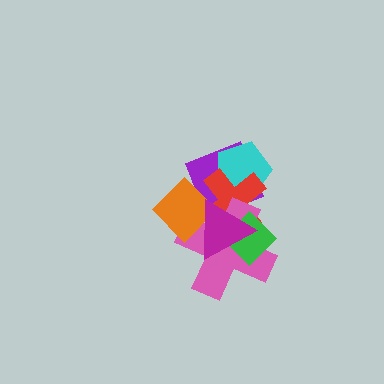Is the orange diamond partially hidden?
Yes, it is partially covered by another shape.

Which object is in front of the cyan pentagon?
The red cross is in front of the cyan pentagon.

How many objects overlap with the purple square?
5 objects overlap with the purple square.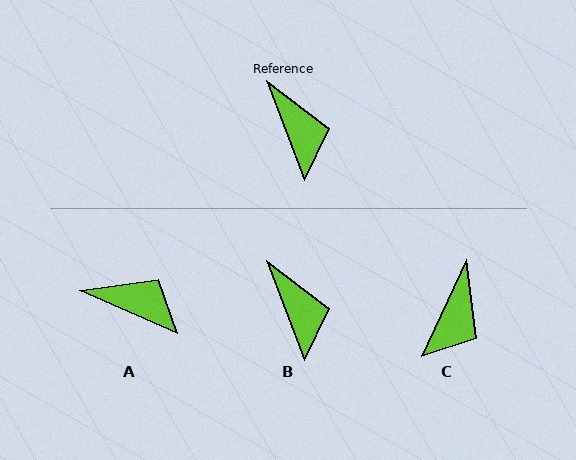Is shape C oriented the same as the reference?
No, it is off by about 46 degrees.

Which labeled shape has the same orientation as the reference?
B.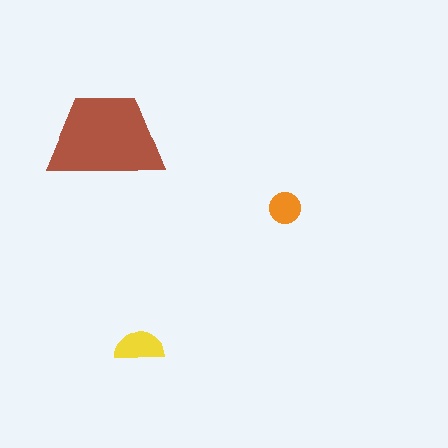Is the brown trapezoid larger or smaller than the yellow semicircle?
Larger.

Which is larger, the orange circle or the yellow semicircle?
The yellow semicircle.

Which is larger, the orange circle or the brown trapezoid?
The brown trapezoid.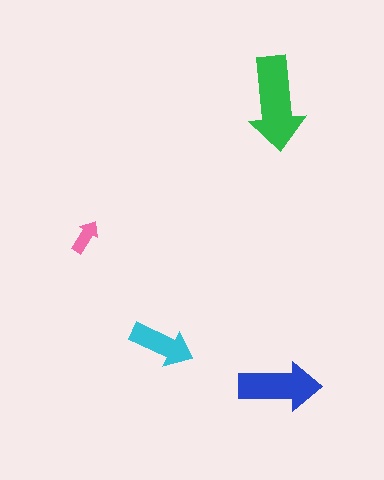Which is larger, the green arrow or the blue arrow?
The green one.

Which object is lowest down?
The blue arrow is bottommost.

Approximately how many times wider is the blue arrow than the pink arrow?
About 2.5 times wider.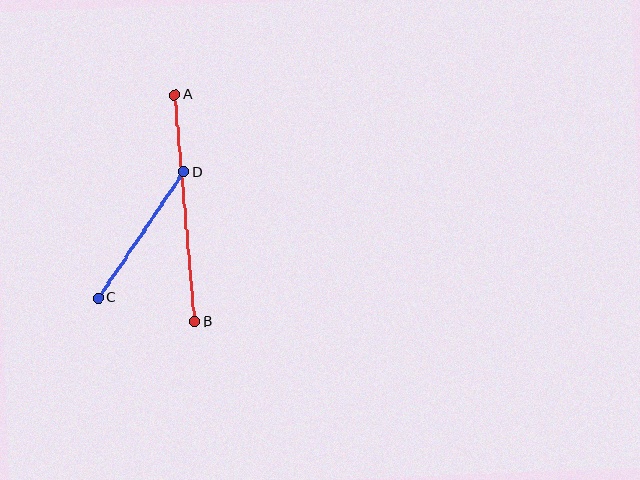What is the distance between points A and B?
The distance is approximately 228 pixels.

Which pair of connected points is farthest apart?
Points A and B are farthest apart.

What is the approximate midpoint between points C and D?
The midpoint is at approximately (141, 235) pixels.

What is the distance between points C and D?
The distance is approximately 152 pixels.